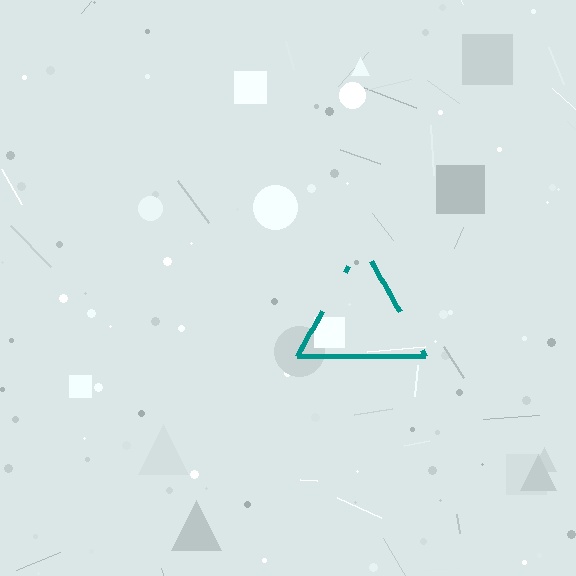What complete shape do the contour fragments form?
The contour fragments form a triangle.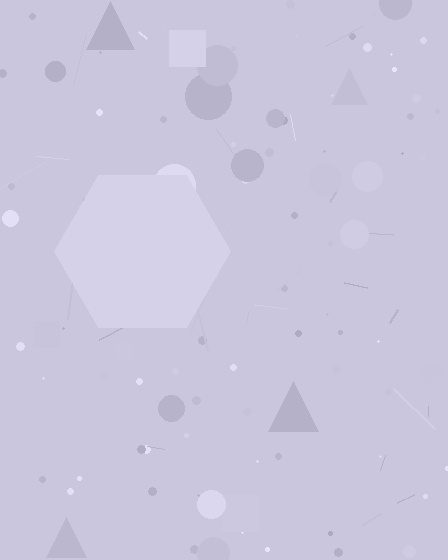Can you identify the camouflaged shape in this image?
The camouflaged shape is a hexagon.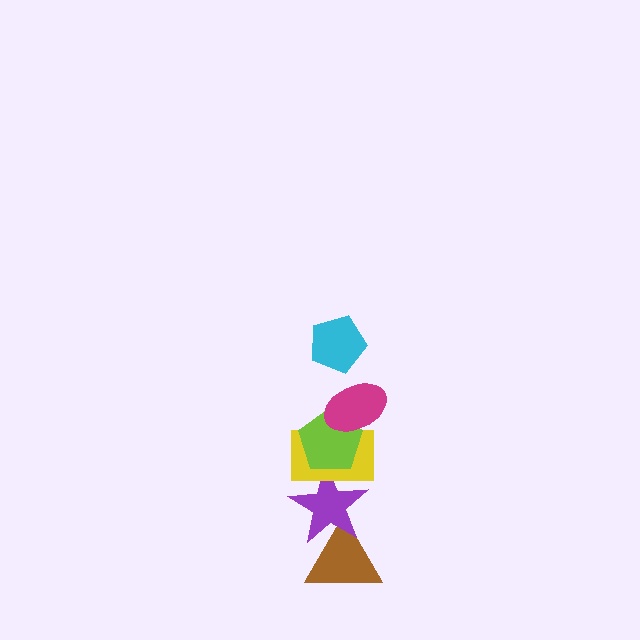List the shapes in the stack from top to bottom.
From top to bottom: the cyan pentagon, the magenta ellipse, the lime pentagon, the yellow rectangle, the purple star, the brown triangle.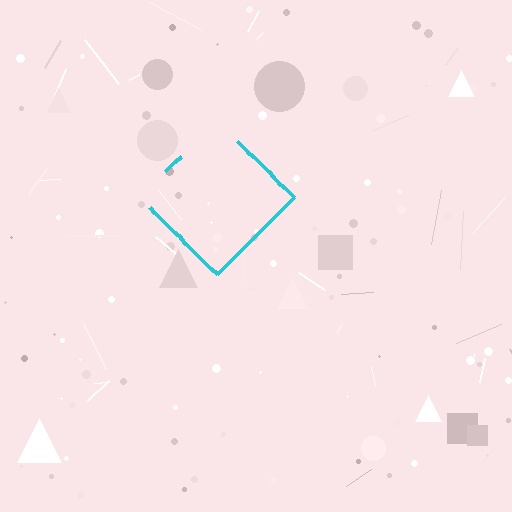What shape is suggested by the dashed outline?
The dashed outline suggests a diamond.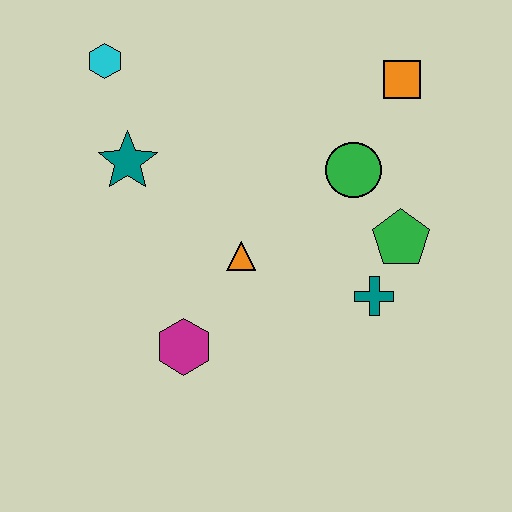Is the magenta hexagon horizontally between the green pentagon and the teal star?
Yes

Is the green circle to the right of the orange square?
No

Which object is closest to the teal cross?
The green pentagon is closest to the teal cross.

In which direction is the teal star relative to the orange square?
The teal star is to the left of the orange square.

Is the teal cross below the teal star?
Yes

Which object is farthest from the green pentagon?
The cyan hexagon is farthest from the green pentagon.